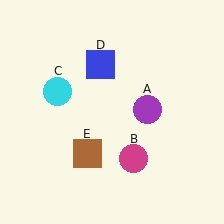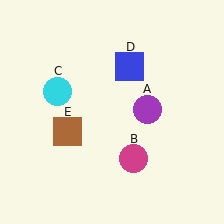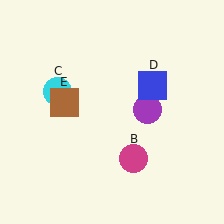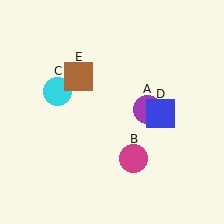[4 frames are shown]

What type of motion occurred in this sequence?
The blue square (object D), brown square (object E) rotated clockwise around the center of the scene.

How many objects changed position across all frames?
2 objects changed position: blue square (object D), brown square (object E).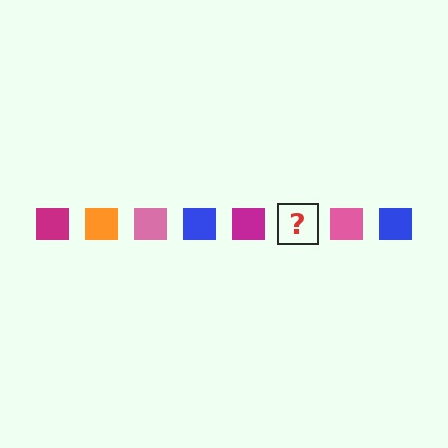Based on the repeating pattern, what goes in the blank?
The blank should be an orange square.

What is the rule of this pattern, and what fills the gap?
The rule is that the pattern cycles through magenta, orange, pink, blue squares. The gap should be filled with an orange square.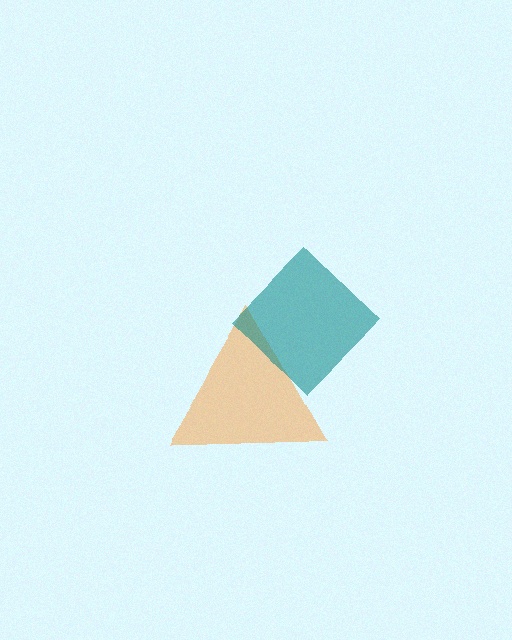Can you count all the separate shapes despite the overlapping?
Yes, there are 2 separate shapes.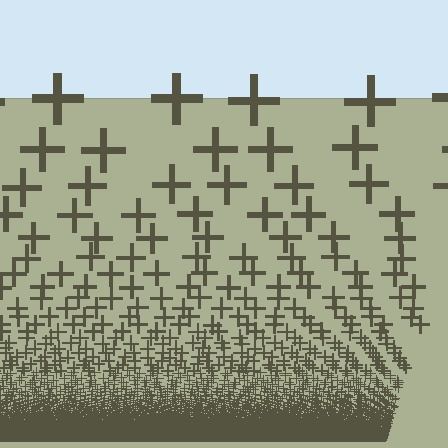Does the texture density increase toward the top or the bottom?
Density increases toward the bottom.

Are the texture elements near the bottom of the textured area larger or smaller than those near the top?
Smaller. The gradient is inverted — elements near the bottom are smaller and denser.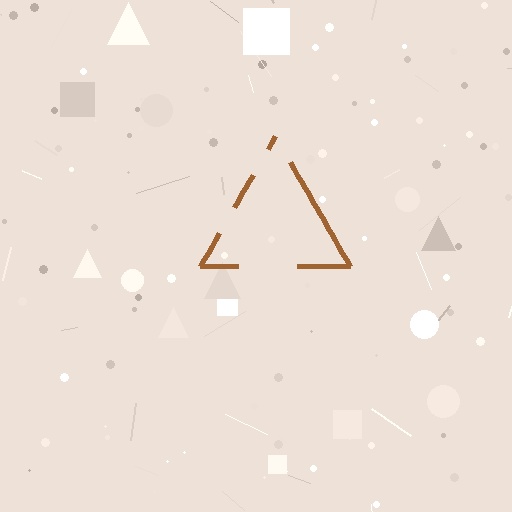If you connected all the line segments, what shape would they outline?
They would outline a triangle.